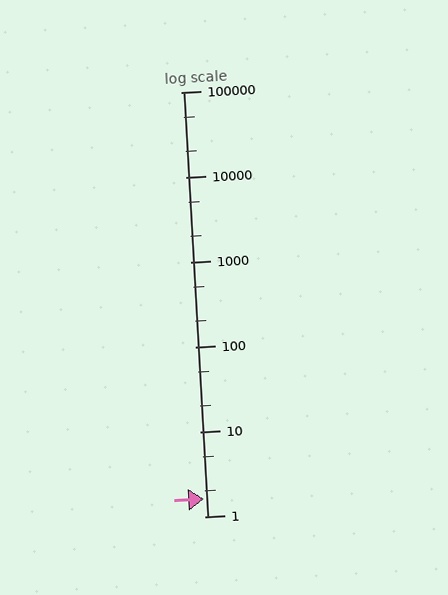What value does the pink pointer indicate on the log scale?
The pointer indicates approximately 1.6.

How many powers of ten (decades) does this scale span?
The scale spans 5 decades, from 1 to 100000.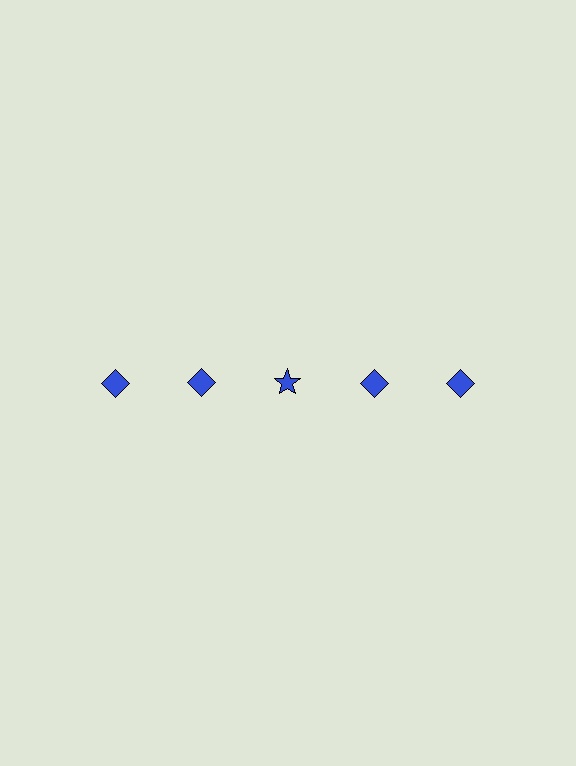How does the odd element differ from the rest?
It has a different shape: star instead of diamond.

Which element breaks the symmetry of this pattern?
The blue star in the top row, center column breaks the symmetry. All other shapes are blue diamonds.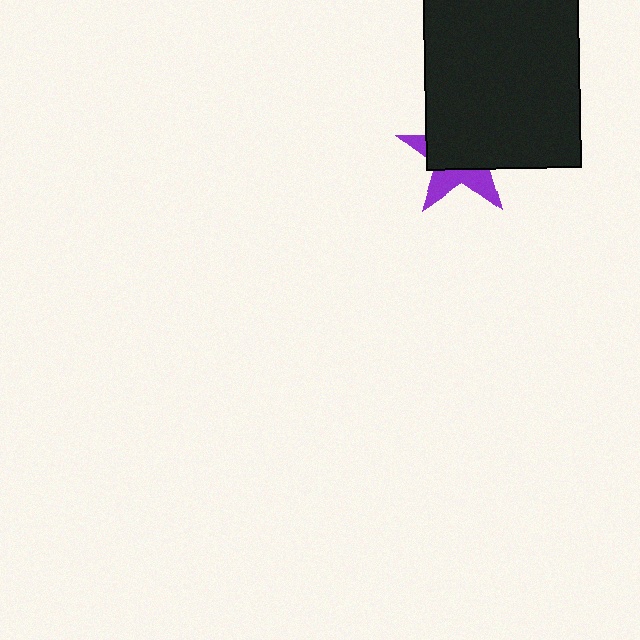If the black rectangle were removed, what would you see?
You would see the complete purple star.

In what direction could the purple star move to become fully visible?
The purple star could move down. That would shift it out from behind the black rectangle entirely.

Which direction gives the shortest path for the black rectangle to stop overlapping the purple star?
Moving up gives the shortest separation.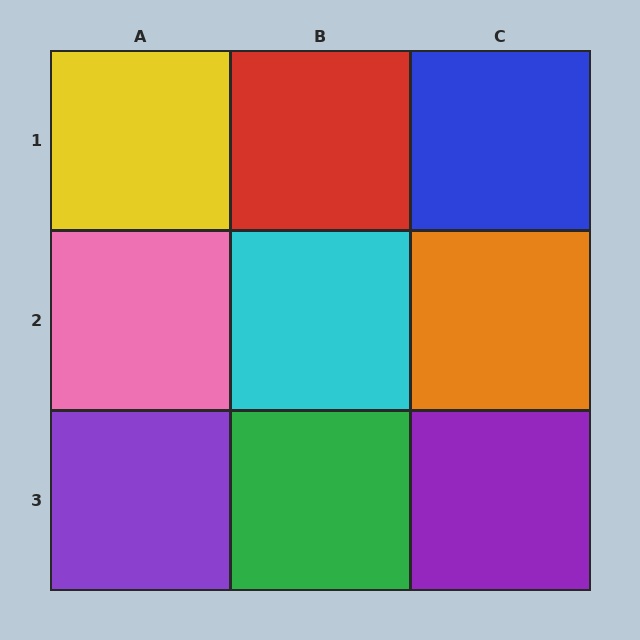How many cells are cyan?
1 cell is cyan.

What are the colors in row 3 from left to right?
Purple, green, purple.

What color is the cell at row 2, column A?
Pink.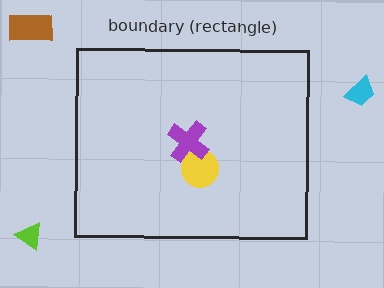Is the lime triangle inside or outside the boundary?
Outside.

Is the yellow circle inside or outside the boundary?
Inside.